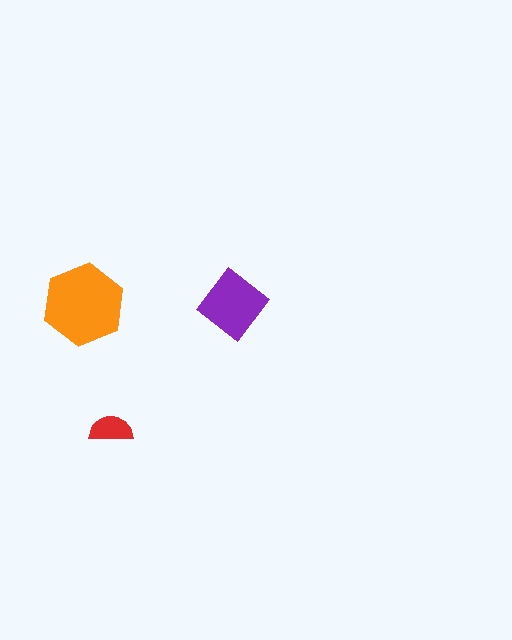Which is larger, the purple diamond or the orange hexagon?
The orange hexagon.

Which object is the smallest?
The red semicircle.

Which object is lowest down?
The red semicircle is bottommost.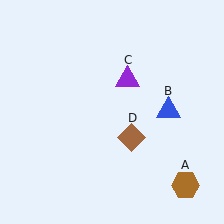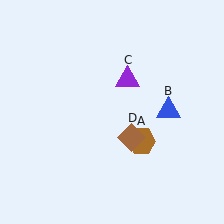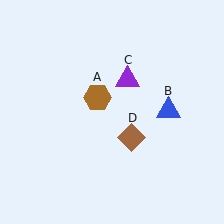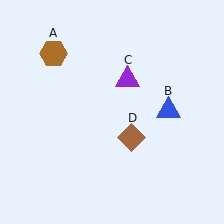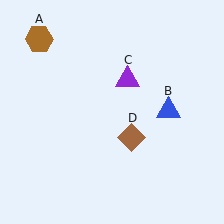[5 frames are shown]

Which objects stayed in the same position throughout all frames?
Blue triangle (object B) and purple triangle (object C) and brown diamond (object D) remained stationary.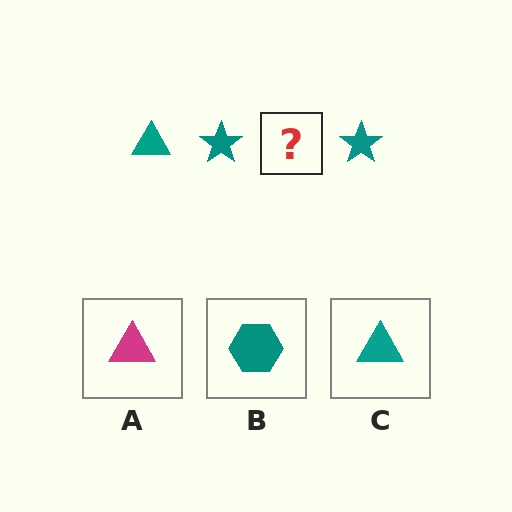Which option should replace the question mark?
Option C.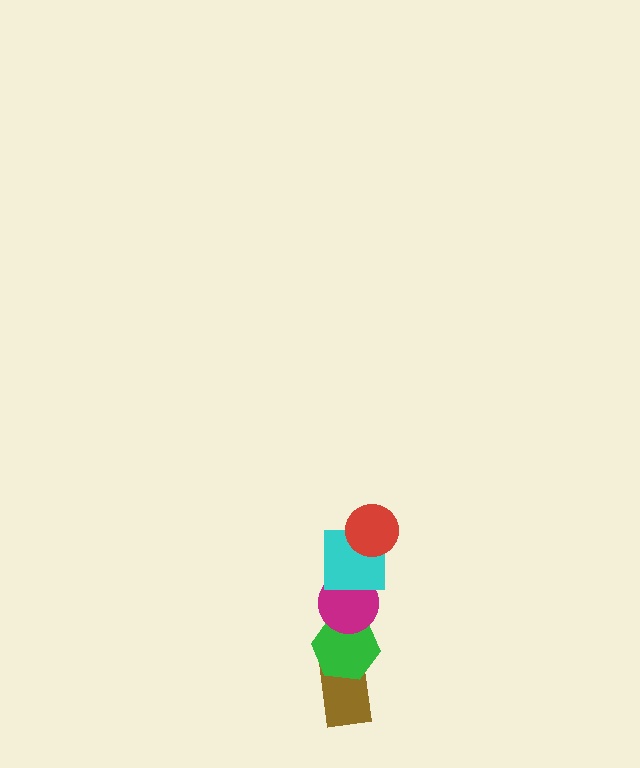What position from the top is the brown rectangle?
The brown rectangle is 5th from the top.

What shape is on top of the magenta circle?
The cyan square is on top of the magenta circle.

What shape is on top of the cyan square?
The red circle is on top of the cyan square.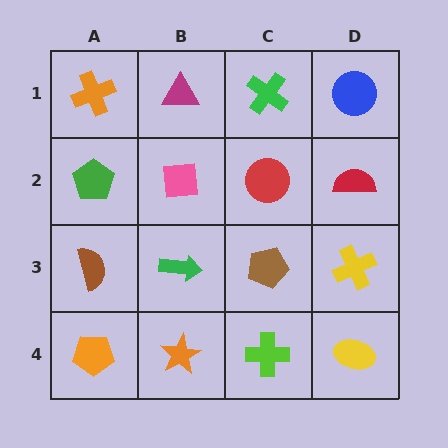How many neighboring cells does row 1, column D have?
2.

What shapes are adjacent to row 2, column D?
A blue circle (row 1, column D), a yellow cross (row 3, column D), a red circle (row 2, column C).